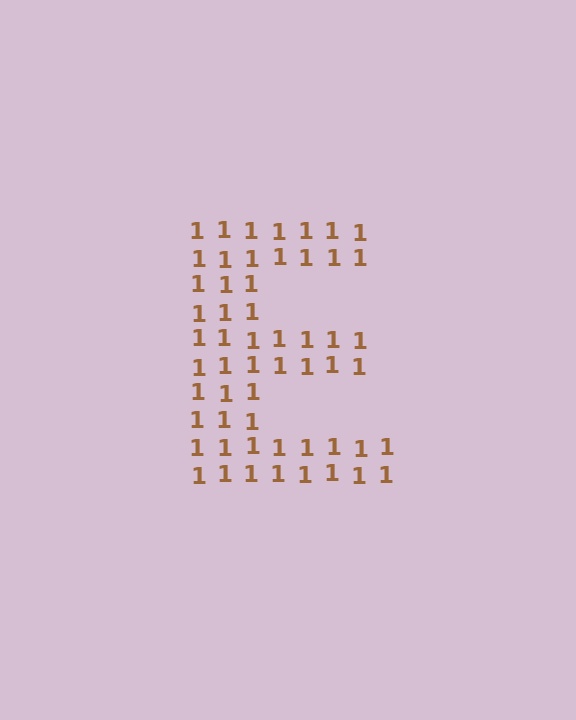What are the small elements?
The small elements are digit 1's.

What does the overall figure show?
The overall figure shows the letter E.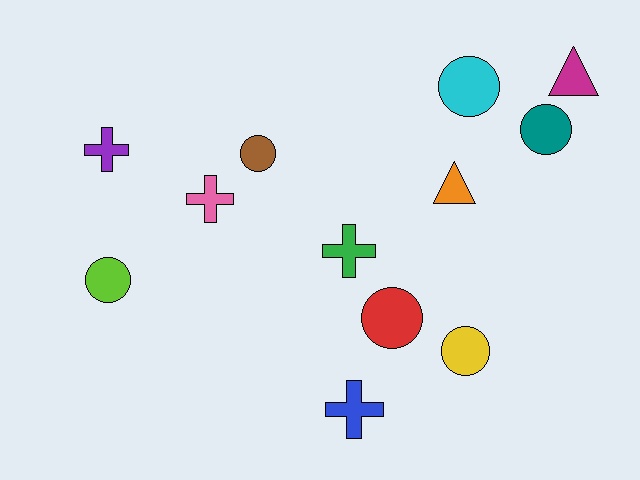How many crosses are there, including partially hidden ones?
There are 4 crosses.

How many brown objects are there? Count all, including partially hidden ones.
There is 1 brown object.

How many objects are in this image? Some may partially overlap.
There are 12 objects.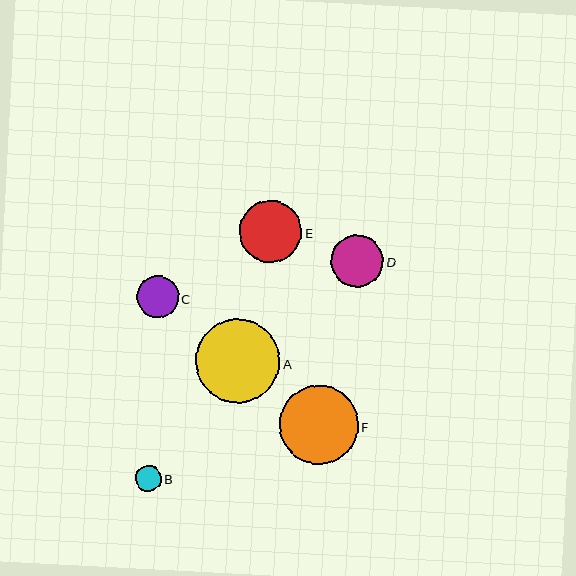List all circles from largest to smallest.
From largest to smallest: A, F, E, D, C, B.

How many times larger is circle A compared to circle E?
Circle A is approximately 1.3 times the size of circle E.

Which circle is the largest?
Circle A is the largest with a size of approximately 84 pixels.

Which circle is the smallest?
Circle B is the smallest with a size of approximately 25 pixels.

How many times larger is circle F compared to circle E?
Circle F is approximately 1.3 times the size of circle E.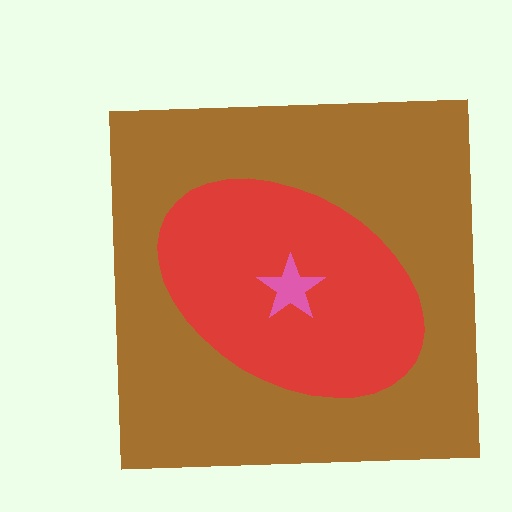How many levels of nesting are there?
3.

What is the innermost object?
The pink star.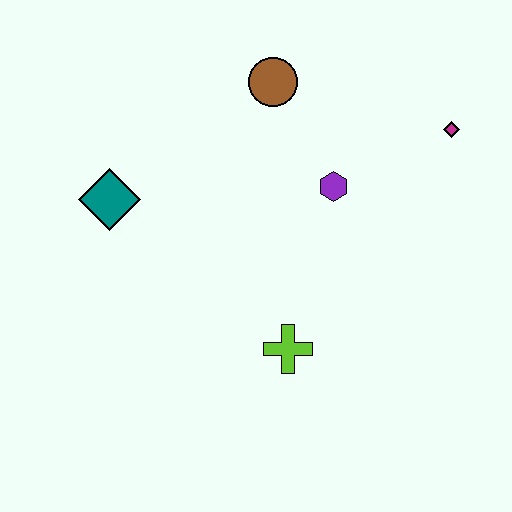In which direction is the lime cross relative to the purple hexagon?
The lime cross is below the purple hexagon.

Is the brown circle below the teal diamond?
No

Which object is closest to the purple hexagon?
The brown circle is closest to the purple hexagon.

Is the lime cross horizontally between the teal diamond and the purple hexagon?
Yes